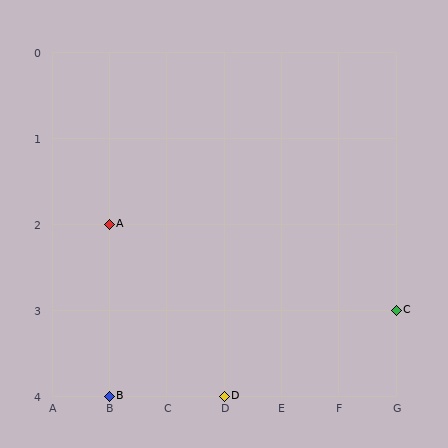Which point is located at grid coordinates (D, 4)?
Point D is at (D, 4).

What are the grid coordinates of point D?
Point D is at grid coordinates (D, 4).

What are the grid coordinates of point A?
Point A is at grid coordinates (B, 2).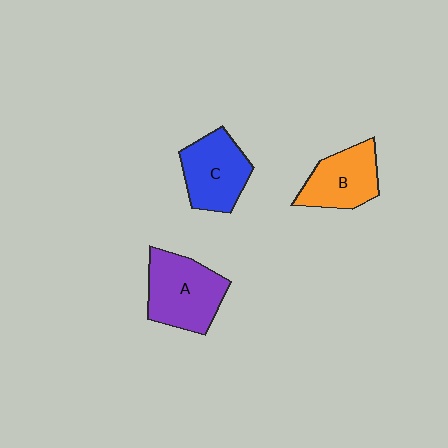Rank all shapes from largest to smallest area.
From largest to smallest: A (purple), C (blue), B (orange).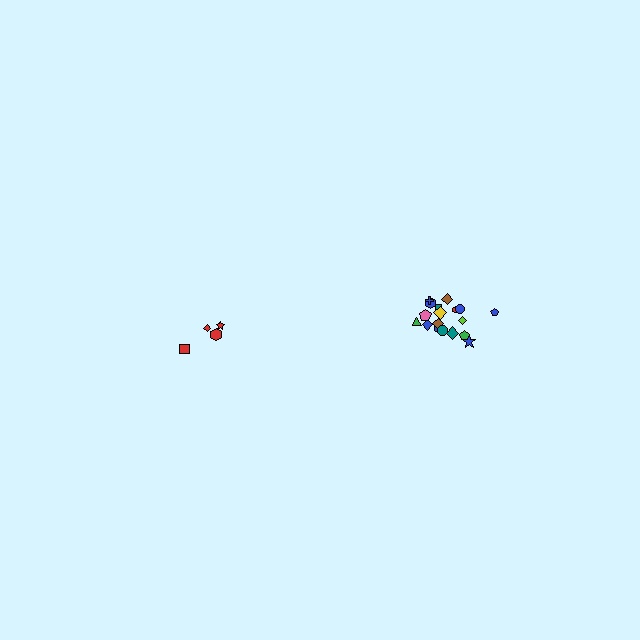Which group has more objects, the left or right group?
The right group.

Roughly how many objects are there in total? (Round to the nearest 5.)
Roughly 20 objects in total.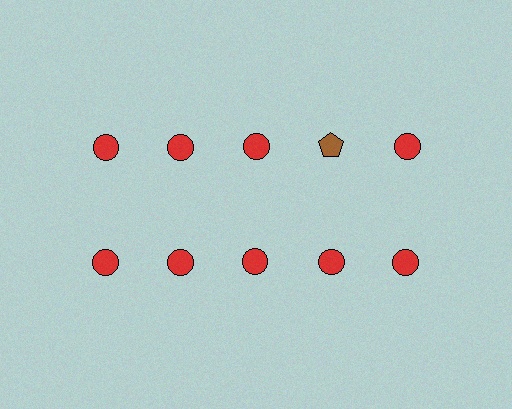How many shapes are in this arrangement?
There are 10 shapes arranged in a grid pattern.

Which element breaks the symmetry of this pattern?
The brown pentagon in the top row, second from right column breaks the symmetry. All other shapes are red circles.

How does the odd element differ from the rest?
It differs in both color (brown instead of red) and shape (pentagon instead of circle).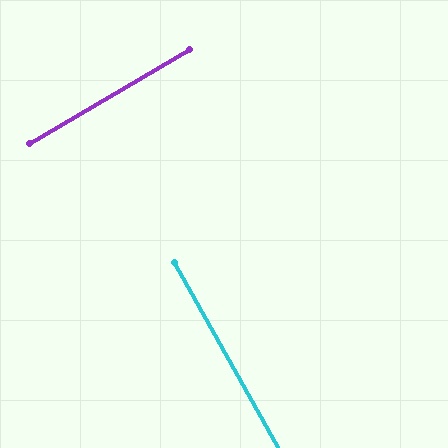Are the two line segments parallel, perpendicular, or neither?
Perpendicular — they meet at approximately 89°.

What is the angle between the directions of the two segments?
Approximately 89 degrees.